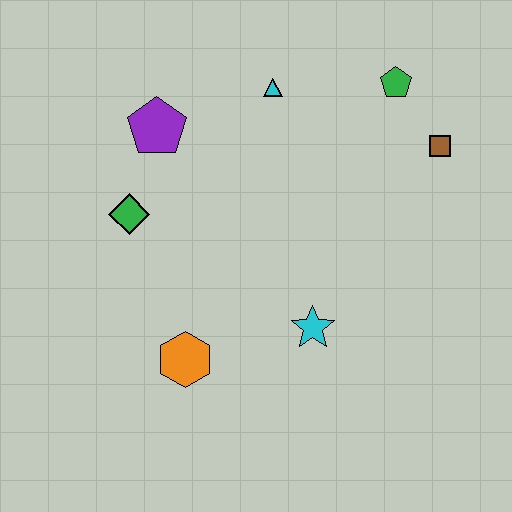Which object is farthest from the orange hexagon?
The green pentagon is farthest from the orange hexagon.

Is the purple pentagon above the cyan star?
Yes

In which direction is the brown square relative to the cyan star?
The brown square is above the cyan star.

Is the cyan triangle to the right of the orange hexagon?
Yes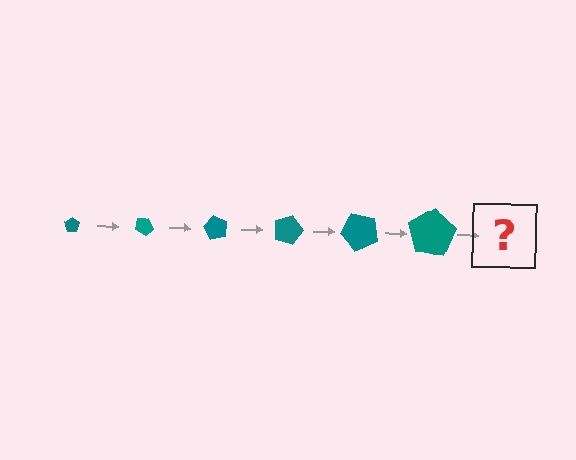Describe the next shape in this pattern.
It should be a pentagon, larger than the previous one and rotated 180 degrees from the start.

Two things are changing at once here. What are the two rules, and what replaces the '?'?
The two rules are that the pentagon grows larger each step and it rotates 30 degrees each step. The '?' should be a pentagon, larger than the previous one and rotated 180 degrees from the start.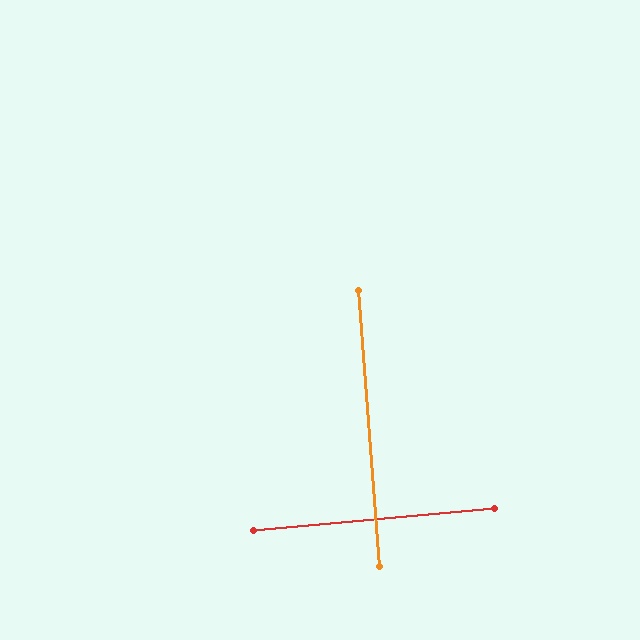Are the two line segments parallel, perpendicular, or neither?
Perpendicular — they meet at approximately 89°.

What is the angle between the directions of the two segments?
Approximately 89 degrees.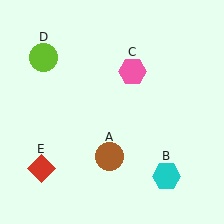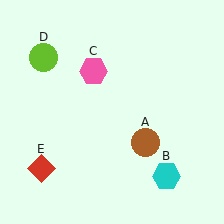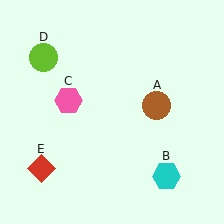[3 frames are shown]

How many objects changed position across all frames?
2 objects changed position: brown circle (object A), pink hexagon (object C).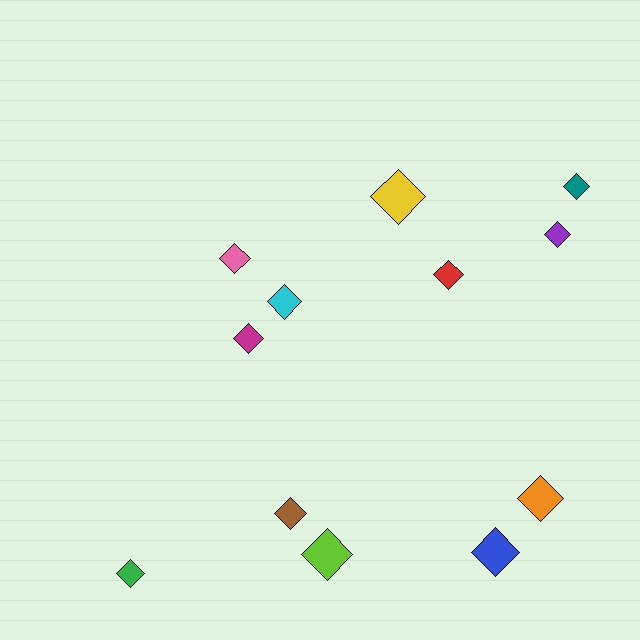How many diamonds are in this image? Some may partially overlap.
There are 12 diamonds.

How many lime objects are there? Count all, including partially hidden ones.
There is 1 lime object.